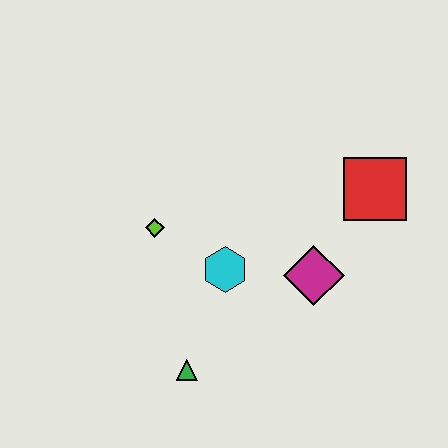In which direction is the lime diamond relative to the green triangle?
The lime diamond is above the green triangle.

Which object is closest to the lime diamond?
The cyan hexagon is closest to the lime diamond.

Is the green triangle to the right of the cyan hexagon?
No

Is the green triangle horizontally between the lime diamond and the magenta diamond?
Yes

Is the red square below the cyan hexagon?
No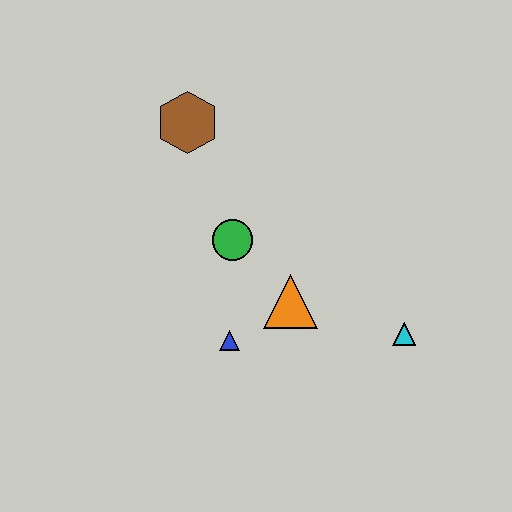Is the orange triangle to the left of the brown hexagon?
No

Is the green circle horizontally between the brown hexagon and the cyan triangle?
Yes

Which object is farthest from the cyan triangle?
The brown hexagon is farthest from the cyan triangle.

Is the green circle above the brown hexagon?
No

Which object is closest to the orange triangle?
The blue triangle is closest to the orange triangle.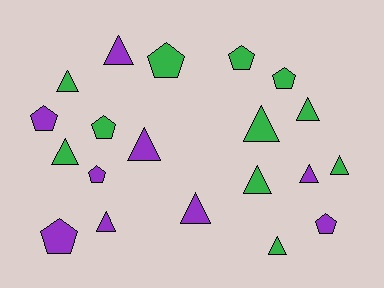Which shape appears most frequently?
Triangle, with 12 objects.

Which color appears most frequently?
Green, with 11 objects.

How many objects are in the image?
There are 20 objects.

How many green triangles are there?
There are 7 green triangles.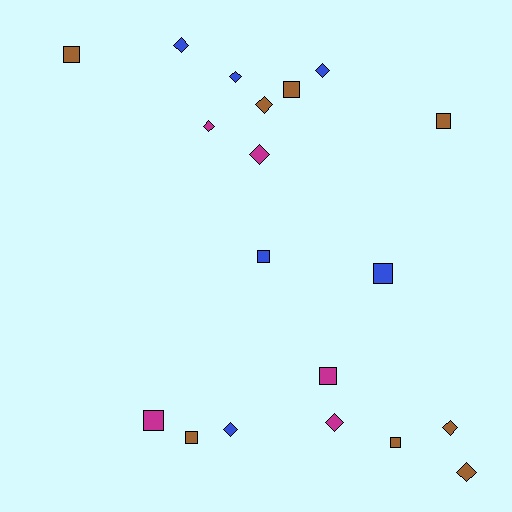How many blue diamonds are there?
There are 4 blue diamonds.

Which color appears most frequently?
Brown, with 8 objects.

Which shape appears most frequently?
Diamond, with 10 objects.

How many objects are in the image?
There are 19 objects.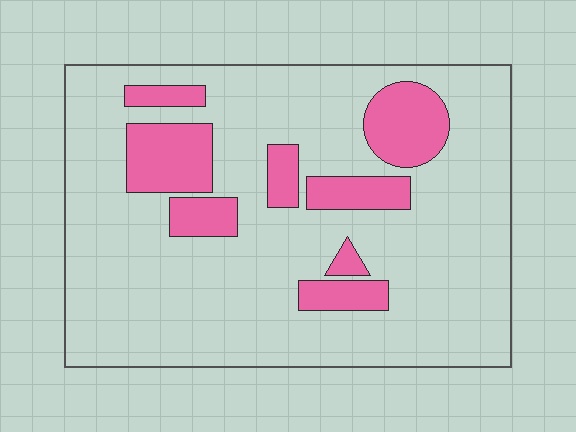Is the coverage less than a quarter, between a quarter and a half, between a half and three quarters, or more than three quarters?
Less than a quarter.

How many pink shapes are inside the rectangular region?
8.